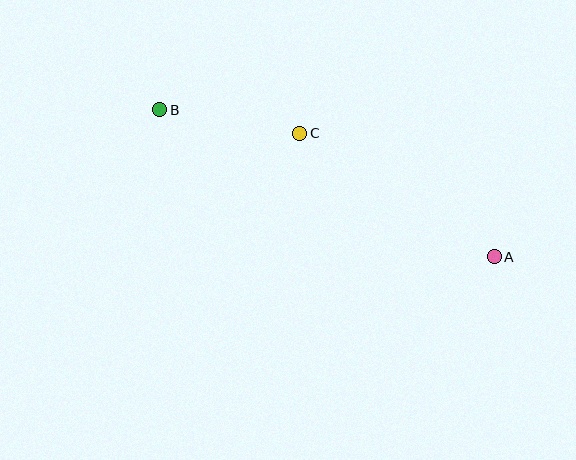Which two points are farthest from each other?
Points A and B are farthest from each other.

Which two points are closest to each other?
Points B and C are closest to each other.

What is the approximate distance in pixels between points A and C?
The distance between A and C is approximately 230 pixels.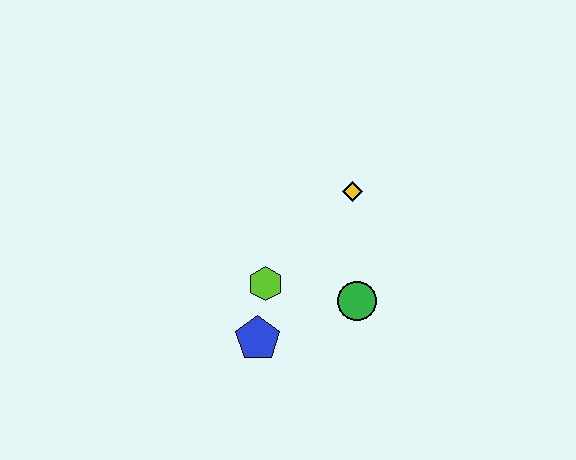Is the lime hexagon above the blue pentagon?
Yes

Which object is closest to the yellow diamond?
The green circle is closest to the yellow diamond.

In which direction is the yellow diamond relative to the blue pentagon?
The yellow diamond is above the blue pentagon.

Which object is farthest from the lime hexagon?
The yellow diamond is farthest from the lime hexagon.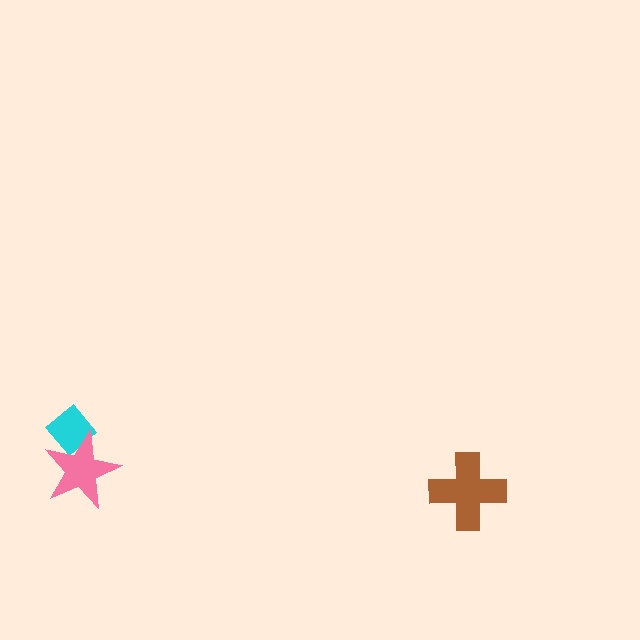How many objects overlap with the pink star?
1 object overlaps with the pink star.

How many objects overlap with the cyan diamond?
1 object overlaps with the cyan diamond.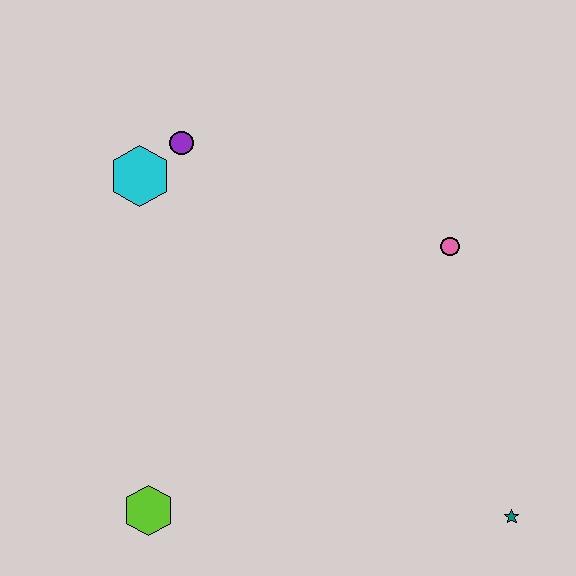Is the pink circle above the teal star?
Yes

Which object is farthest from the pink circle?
The lime hexagon is farthest from the pink circle.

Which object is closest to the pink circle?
The teal star is closest to the pink circle.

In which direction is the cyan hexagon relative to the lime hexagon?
The cyan hexagon is above the lime hexagon.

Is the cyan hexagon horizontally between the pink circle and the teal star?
No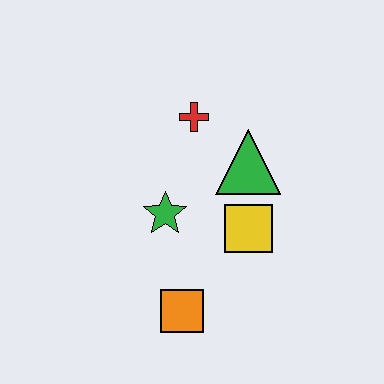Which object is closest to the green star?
The yellow square is closest to the green star.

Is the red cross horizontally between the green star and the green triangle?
Yes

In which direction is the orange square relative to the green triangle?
The orange square is below the green triangle.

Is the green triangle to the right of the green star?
Yes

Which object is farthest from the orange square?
The red cross is farthest from the orange square.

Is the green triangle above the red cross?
No